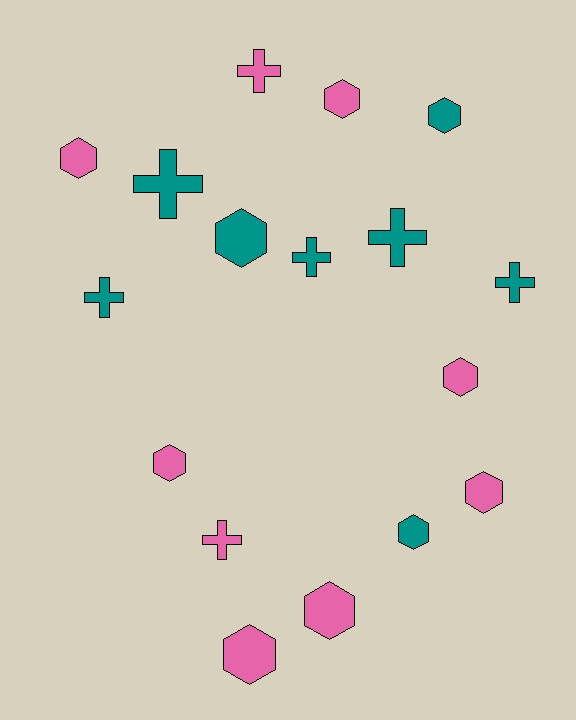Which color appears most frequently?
Pink, with 9 objects.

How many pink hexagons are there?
There are 7 pink hexagons.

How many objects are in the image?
There are 17 objects.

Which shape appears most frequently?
Hexagon, with 10 objects.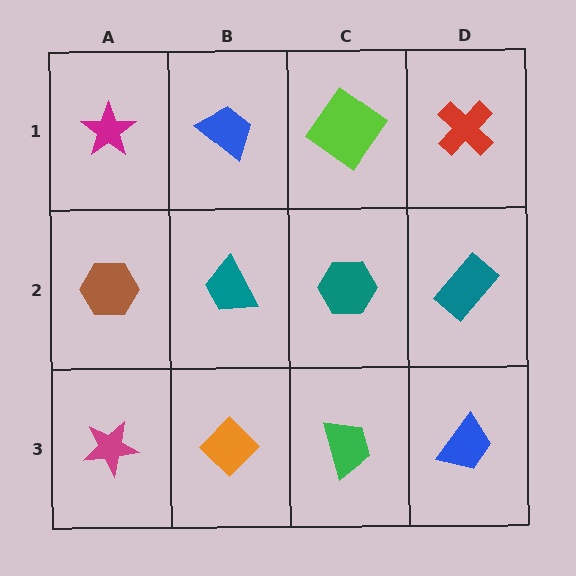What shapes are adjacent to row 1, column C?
A teal hexagon (row 2, column C), a blue trapezoid (row 1, column B), a red cross (row 1, column D).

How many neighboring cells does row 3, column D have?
2.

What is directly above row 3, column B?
A teal trapezoid.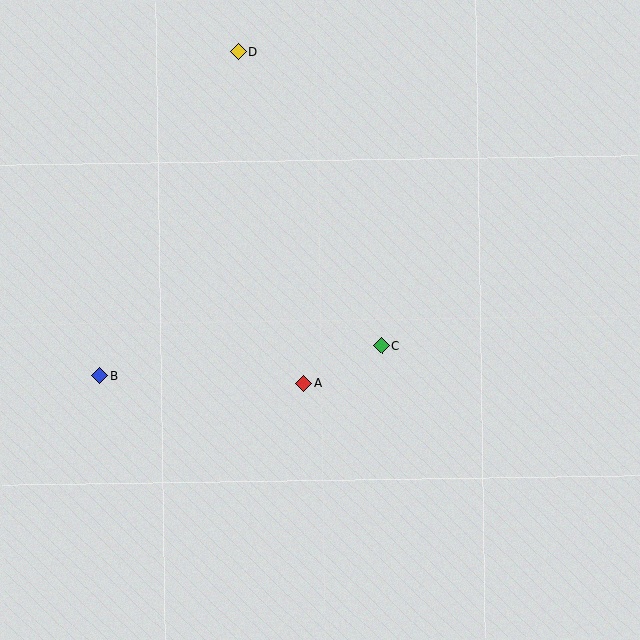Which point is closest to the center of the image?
Point A at (303, 383) is closest to the center.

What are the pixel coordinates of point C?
Point C is at (382, 346).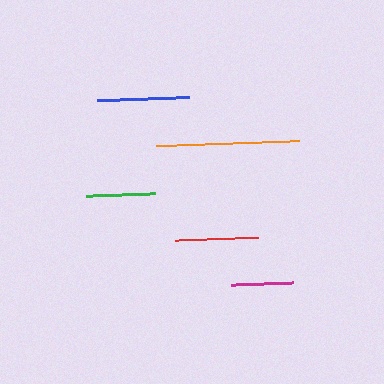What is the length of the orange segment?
The orange segment is approximately 143 pixels long.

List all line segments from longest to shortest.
From longest to shortest: orange, blue, red, green, magenta.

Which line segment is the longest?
The orange line is the longest at approximately 143 pixels.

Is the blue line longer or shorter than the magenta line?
The blue line is longer than the magenta line.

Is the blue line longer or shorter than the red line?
The blue line is longer than the red line.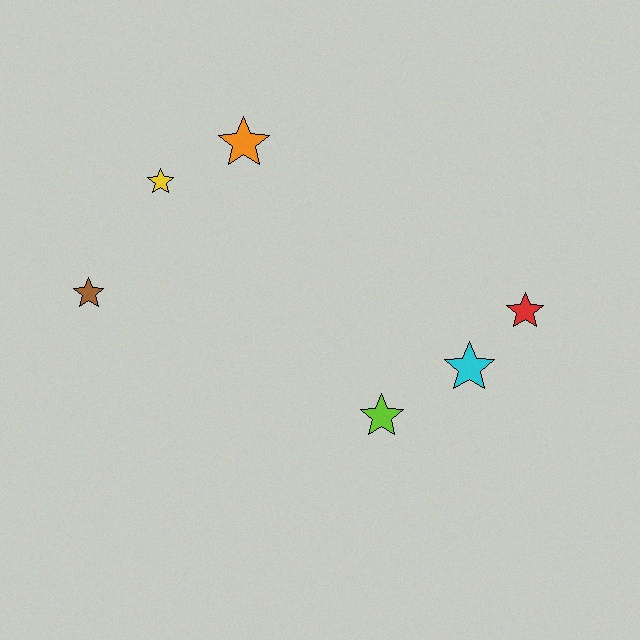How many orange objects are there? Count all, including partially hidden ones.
There is 1 orange object.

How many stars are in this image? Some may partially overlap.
There are 6 stars.